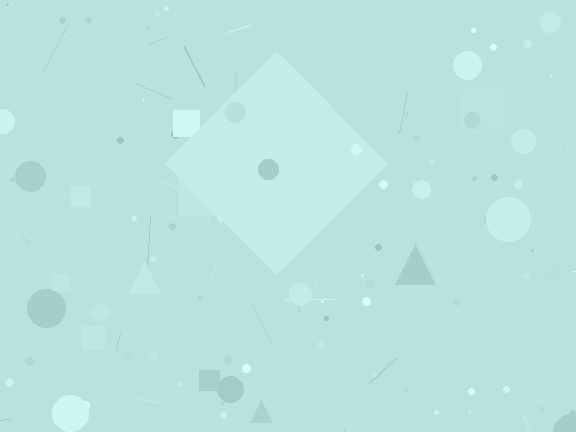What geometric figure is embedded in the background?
A diamond is embedded in the background.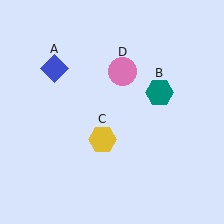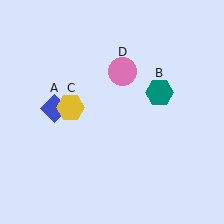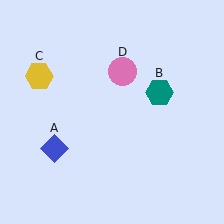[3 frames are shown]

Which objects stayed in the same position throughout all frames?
Teal hexagon (object B) and pink circle (object D) remained stationary.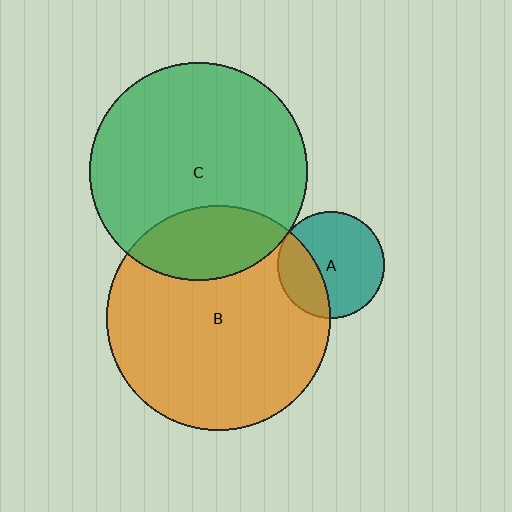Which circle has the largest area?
Circle B (orange).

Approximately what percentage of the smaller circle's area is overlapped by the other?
Approximately 30%.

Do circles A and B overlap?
Yes.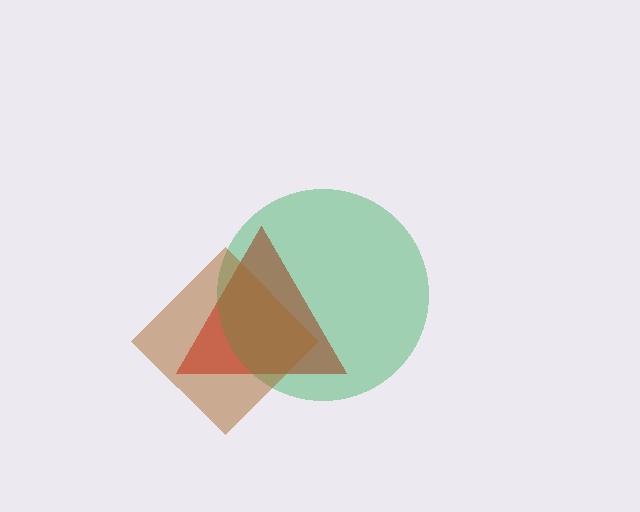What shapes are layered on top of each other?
The layered shapes are: a red triangle, a green circle, a brown diamond.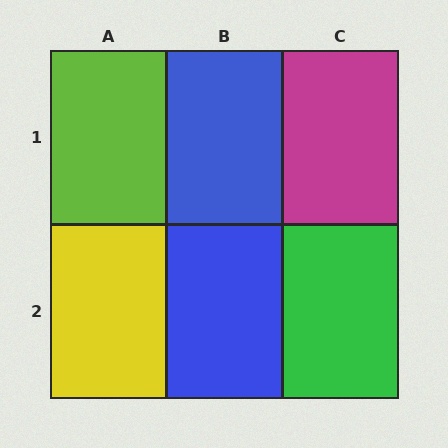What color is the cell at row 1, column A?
Lime.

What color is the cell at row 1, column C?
Magenta.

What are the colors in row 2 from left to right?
Yellow, blue, green.